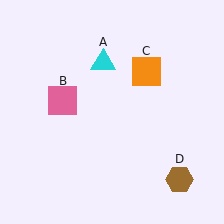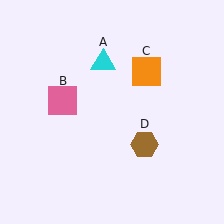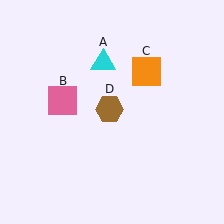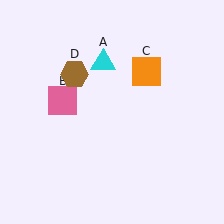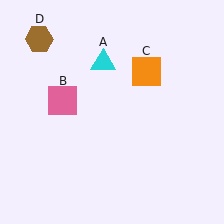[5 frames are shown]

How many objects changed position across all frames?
1 object changed position: brown hexagon (object D).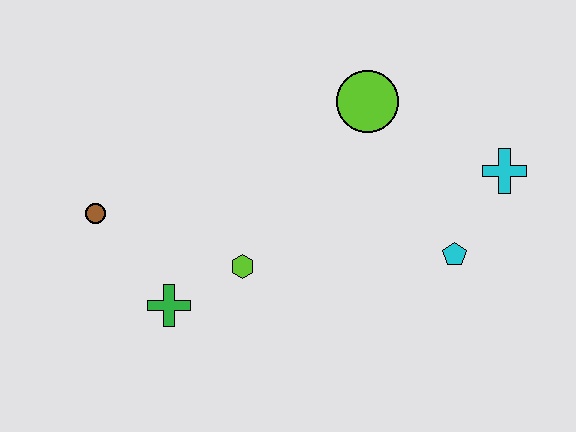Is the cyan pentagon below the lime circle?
Yes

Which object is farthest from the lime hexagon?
The cyan cross is farthest from the lime hexagon.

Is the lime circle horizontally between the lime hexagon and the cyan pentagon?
Yes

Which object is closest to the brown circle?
The green cross is closest to the brown circle.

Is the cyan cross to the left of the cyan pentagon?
No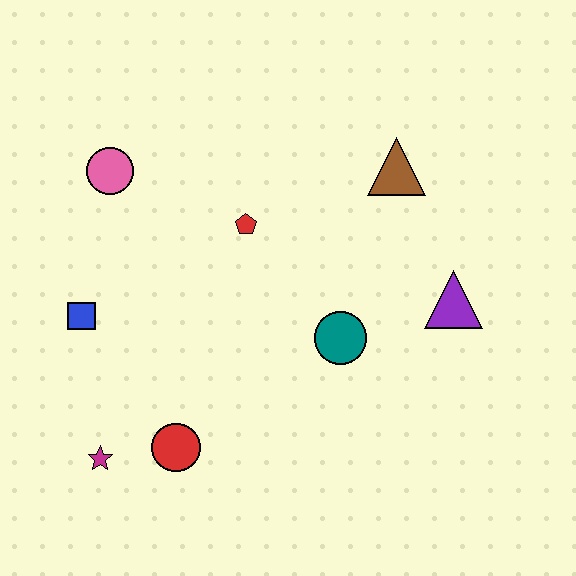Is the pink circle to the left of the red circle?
Yes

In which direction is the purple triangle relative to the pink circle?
The purple triangle is to the right of the pink circle.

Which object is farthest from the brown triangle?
The magenta star is farthest from the brown triangle.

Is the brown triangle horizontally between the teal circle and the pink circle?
No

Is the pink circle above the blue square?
Yes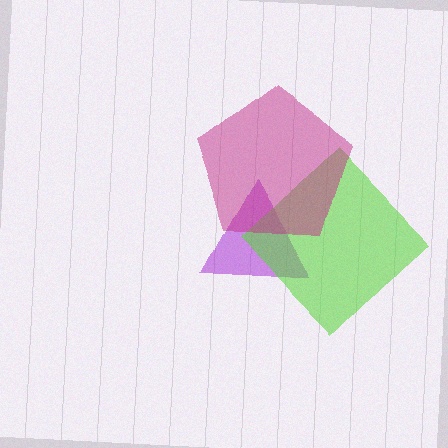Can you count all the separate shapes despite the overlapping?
Yes, there are 3 separate shapes.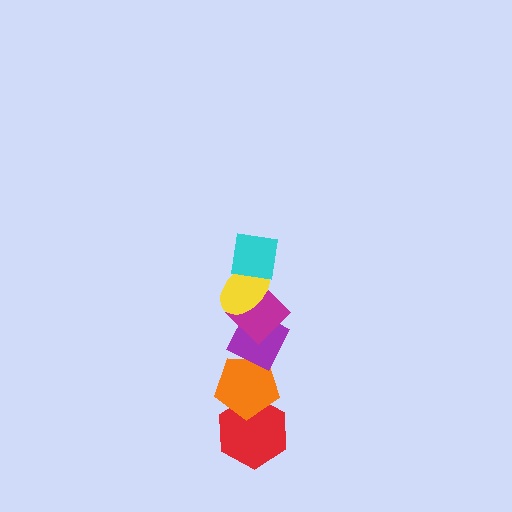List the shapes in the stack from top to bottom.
From top to bottom: the cyan square, the yellow ellipse, the magenta diamond, the purple diamond, the orange pentagon, the red hexagon.